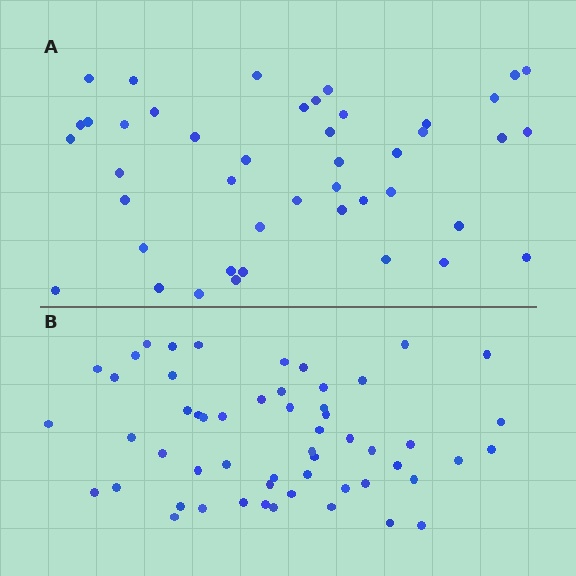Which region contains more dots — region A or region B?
Region B (the bottom region) has more dots.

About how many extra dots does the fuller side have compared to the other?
Region B has roughly 12 or so more dots than region A.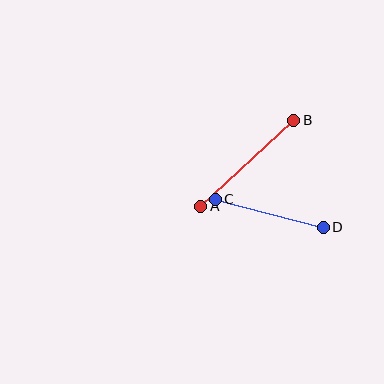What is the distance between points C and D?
The distance is approximately 112 pixels.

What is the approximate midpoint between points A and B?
The midpoint is at approximately (247, 163) pixels.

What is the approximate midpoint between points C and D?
The midpoint is at approximately (269, 213) pixels.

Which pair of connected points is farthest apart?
Points A and B are farthest apart.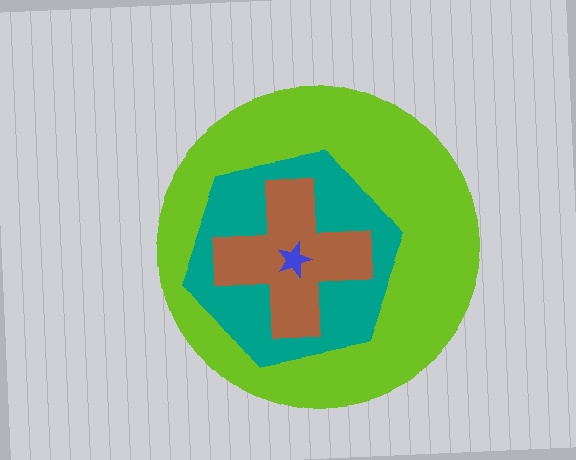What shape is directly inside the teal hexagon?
The brown cross.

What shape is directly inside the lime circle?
The teal hexagon.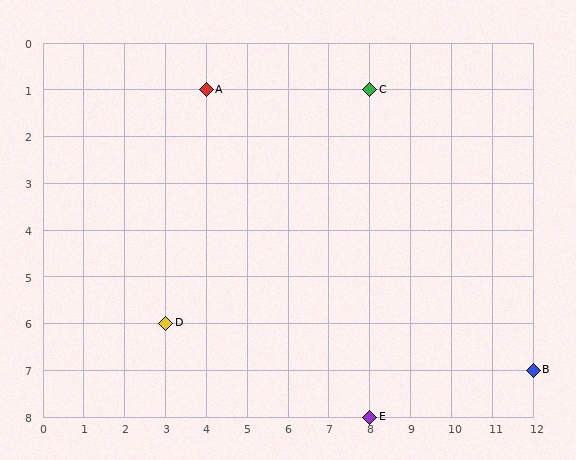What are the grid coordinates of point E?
Point E is at grid coordinates (8, 8).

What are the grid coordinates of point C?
Point C is at grid coordinates (8, 1).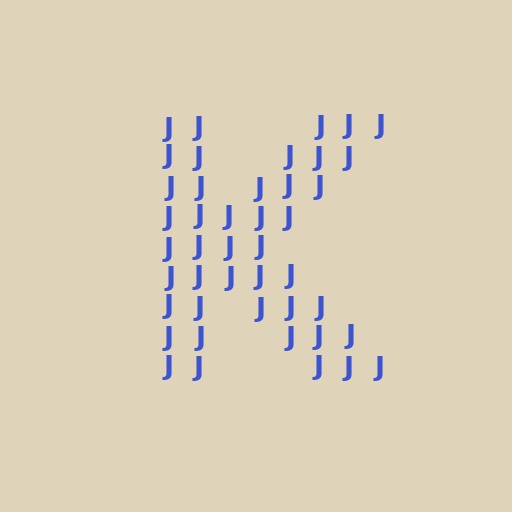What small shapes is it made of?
It is made of small letter J's.